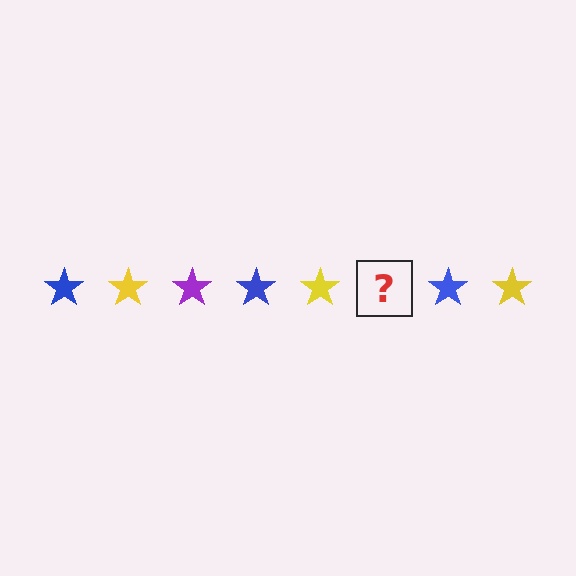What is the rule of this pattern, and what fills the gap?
The rule is that the pattern cycles through blue, yellow, purple stars. The gap should be filled with a purple star.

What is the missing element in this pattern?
The missing element is a purple star.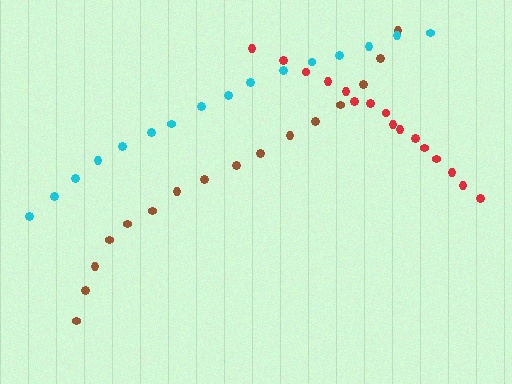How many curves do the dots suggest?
There are 3 distinct paths.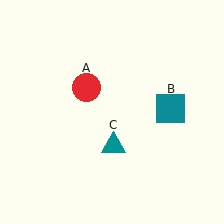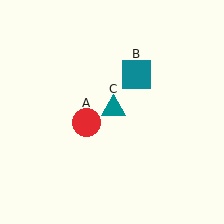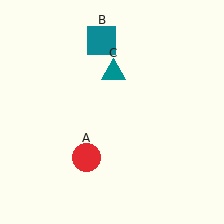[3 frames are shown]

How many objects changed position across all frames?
3 objects changed position: red circle (object A), teal square (object B), teal triangle (object C).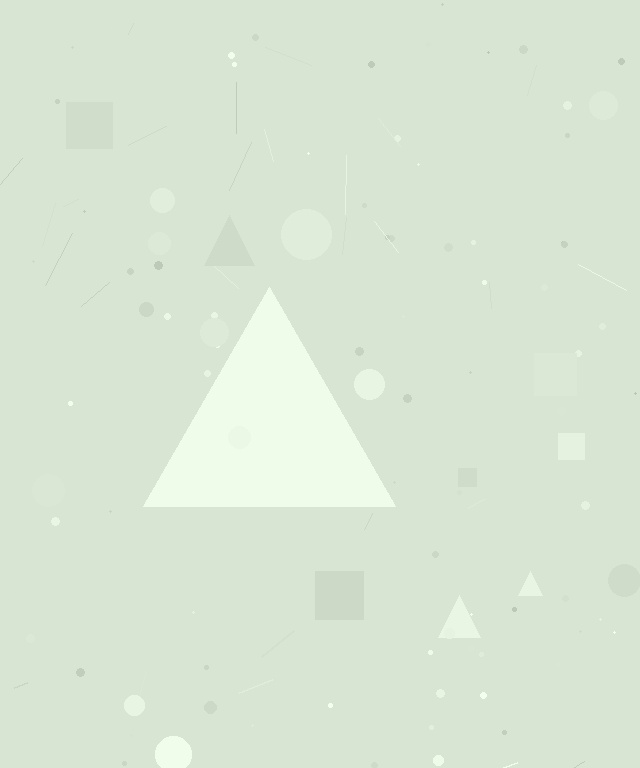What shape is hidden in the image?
A triangle is hidden in the image.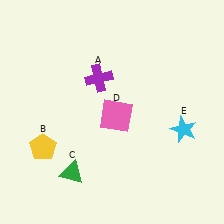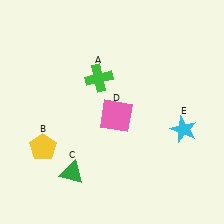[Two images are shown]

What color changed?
The cross (A) changed from purple in Image 1 to green in Image 2.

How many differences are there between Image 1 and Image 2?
There is 1 difference between the two images.